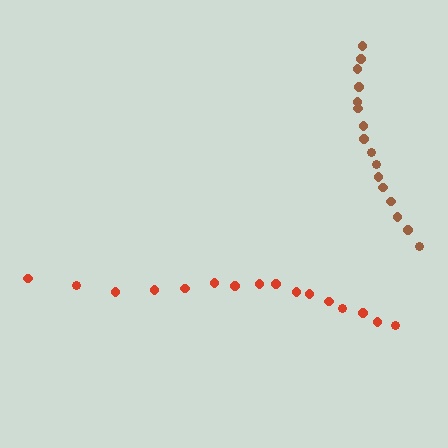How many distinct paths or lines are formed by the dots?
There are 2 distinct paths.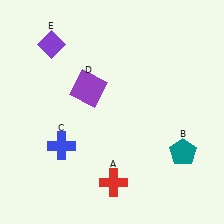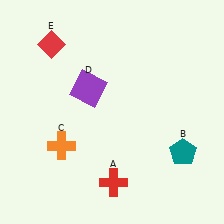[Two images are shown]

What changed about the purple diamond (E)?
In Image 1, E is purple. In Image 2, it changed to red.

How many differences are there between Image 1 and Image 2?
There are 2 differences between the two images.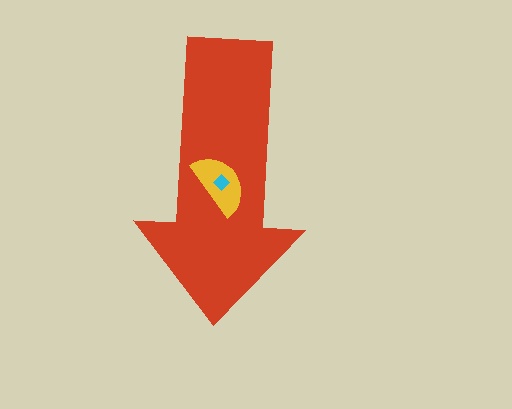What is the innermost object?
The cyan diamond.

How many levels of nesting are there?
3.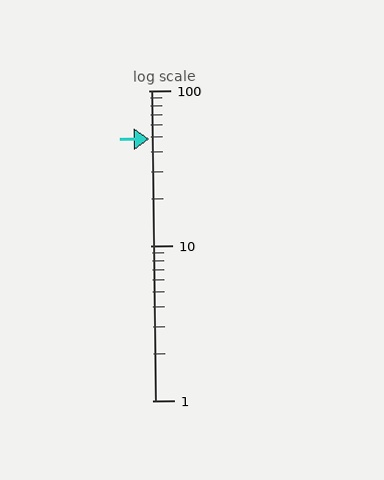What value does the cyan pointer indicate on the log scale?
The pointer indicates approximately 49.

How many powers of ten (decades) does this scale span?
The scale spans 2 decades, from 1 to 100.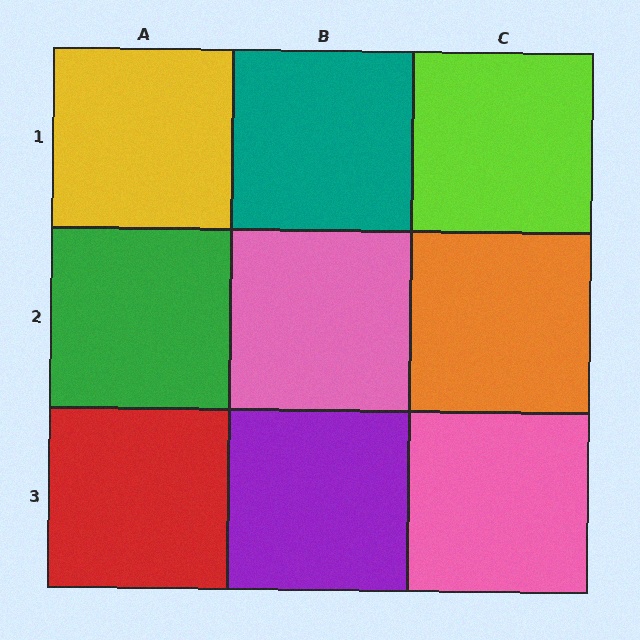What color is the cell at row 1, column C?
Lime.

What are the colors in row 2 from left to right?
Green, pink, orange.